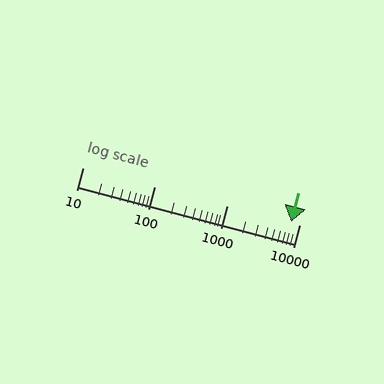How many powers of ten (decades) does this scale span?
The scale spans 3 decades, from 10 to 10000.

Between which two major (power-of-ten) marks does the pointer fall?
The pointer is between 1000 and 10000.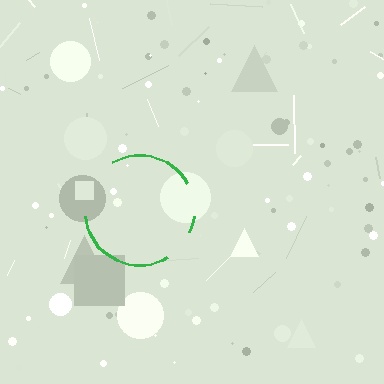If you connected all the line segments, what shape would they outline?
They would outline a circle.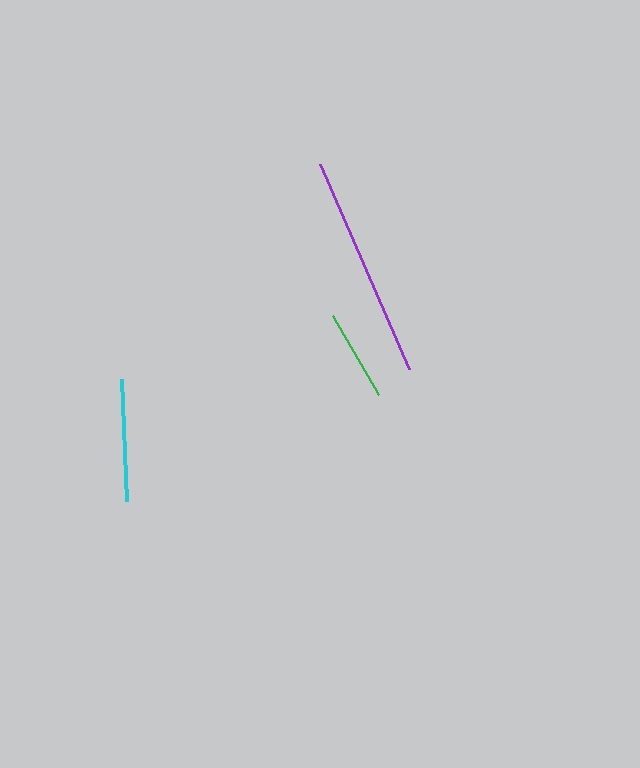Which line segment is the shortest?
The green line is the shortest at approximately 91 pixels.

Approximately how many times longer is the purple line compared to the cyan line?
The purple line is approximately 1.8 times the length of the cyan line.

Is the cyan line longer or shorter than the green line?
The cyan line is longer than the green line.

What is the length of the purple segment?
The purple segment is approximately 223 pixels long.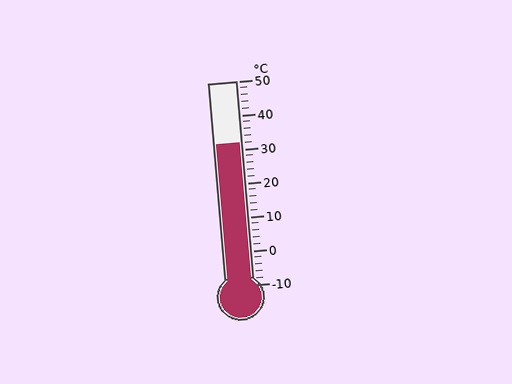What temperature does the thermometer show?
The thermometer shows approximately 32°C.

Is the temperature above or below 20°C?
The temperature is above 20°C.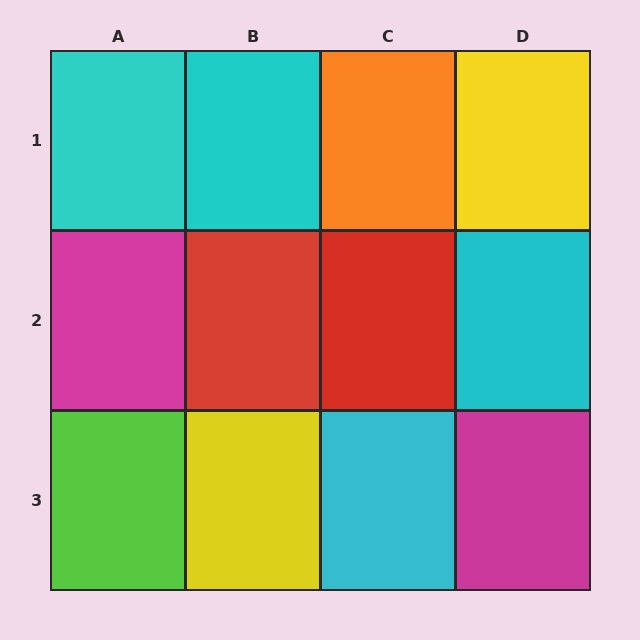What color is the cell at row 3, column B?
Yellow.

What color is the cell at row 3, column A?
Lime.